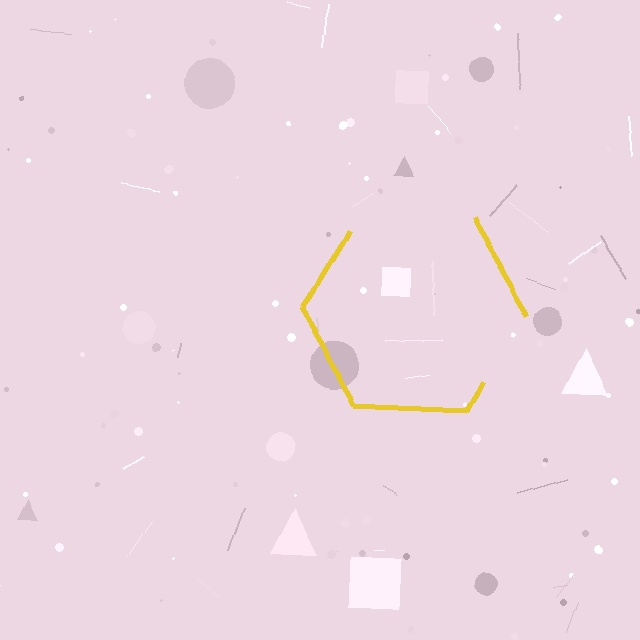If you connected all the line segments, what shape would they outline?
They would outline a hexagon.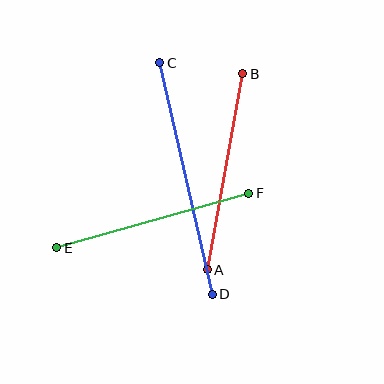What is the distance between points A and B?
The distance is approximately 199 pixels.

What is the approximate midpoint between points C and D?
The midpoint is at approximately (186, 178) pixels.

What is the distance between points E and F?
The distance is approximately 200 pixels.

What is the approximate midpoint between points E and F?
The midpoint is at approximately (153, 221) pixels.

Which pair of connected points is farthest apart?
Points C and D are farthest apart.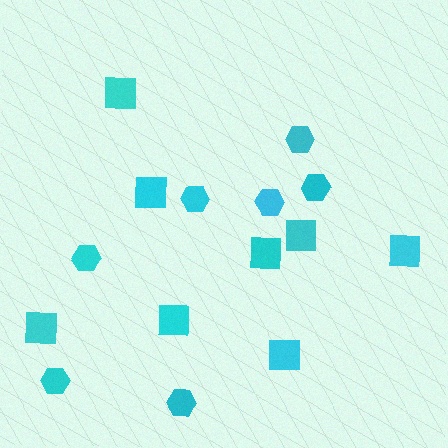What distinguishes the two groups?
There are 2 groups: one group of squares (8) and one group of hexagons (7).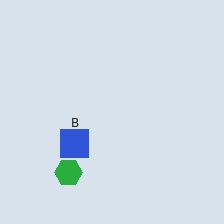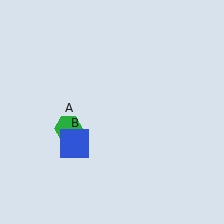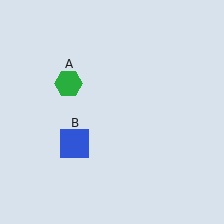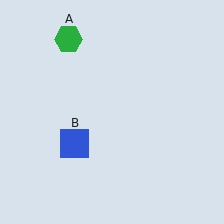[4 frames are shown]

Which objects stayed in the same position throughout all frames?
Blue square (object B) remained stationary.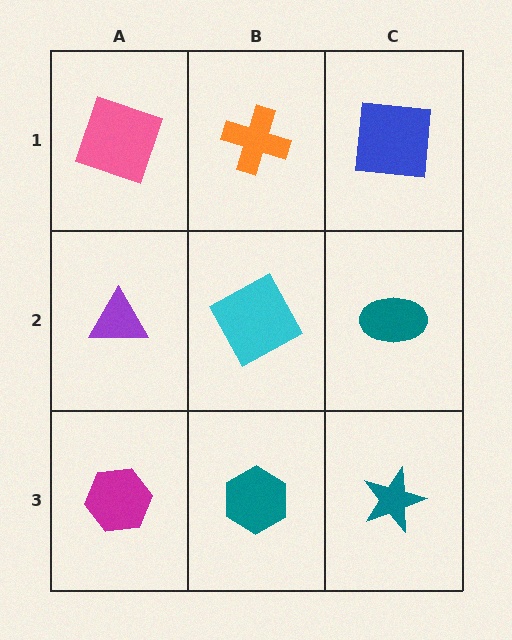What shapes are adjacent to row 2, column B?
An orange cross (row 1, column B), a teal hexagon (row 3, column B), a purple triangle (row 2, column A), a teal ellipse (row 2, column C).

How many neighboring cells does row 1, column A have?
2.